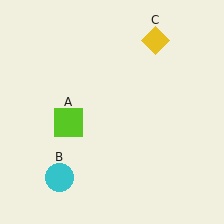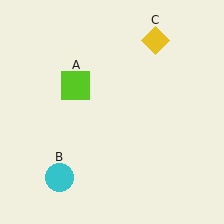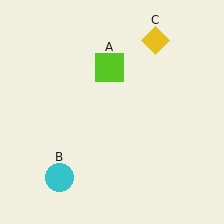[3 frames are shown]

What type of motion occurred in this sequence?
The lime square (object A) rotated clockwise around the center of the scene.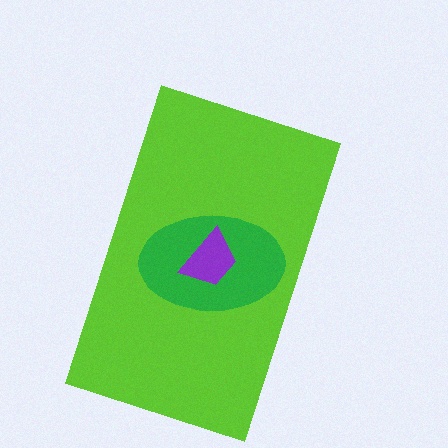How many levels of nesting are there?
3.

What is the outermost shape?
The lime rectangle.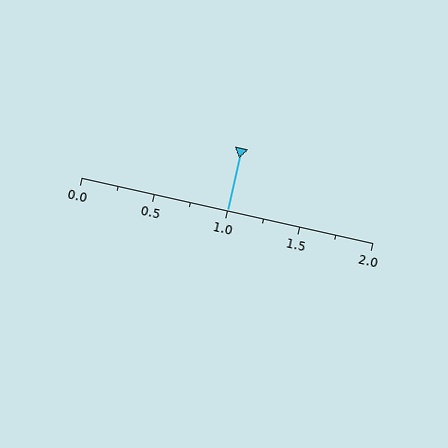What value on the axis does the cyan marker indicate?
The marker indicates approximately 1.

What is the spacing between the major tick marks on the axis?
The major ticks are spaced 0.5 apart.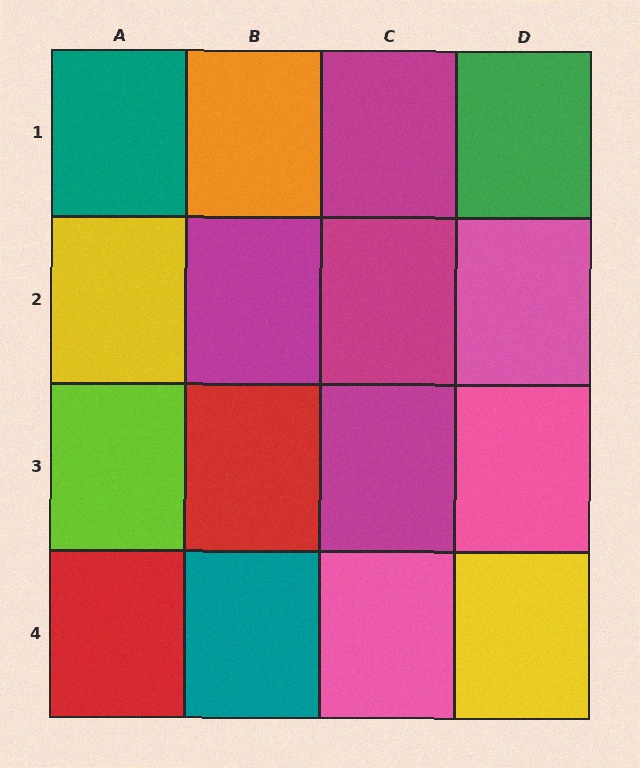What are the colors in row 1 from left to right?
Teal, orange, magenta, green.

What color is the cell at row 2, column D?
Pink.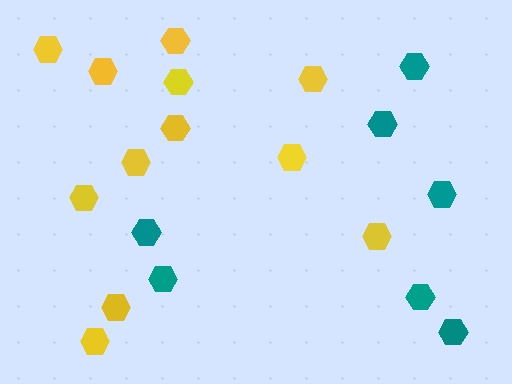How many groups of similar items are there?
There are 2 groups: one group of yellow hexagons (12) and one group of teal hexagons (7).